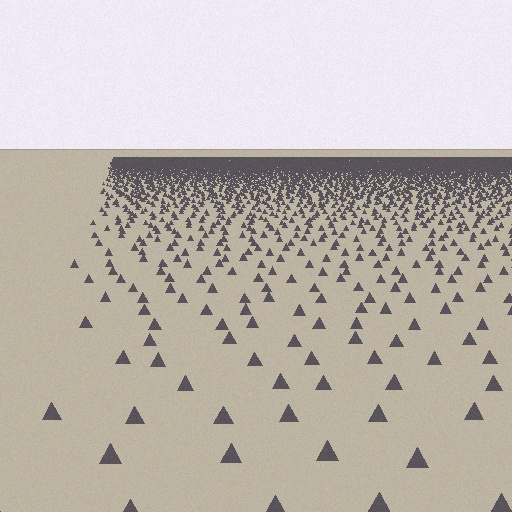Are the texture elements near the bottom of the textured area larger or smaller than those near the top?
Larger. Near the bottom, elements are closer to the viewer and appear at a bigger on-screen size.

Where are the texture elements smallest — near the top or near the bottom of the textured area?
Near the top.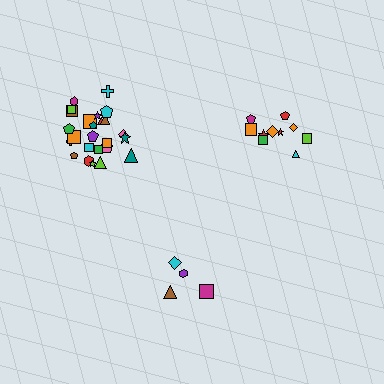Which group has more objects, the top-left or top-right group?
The top-left group.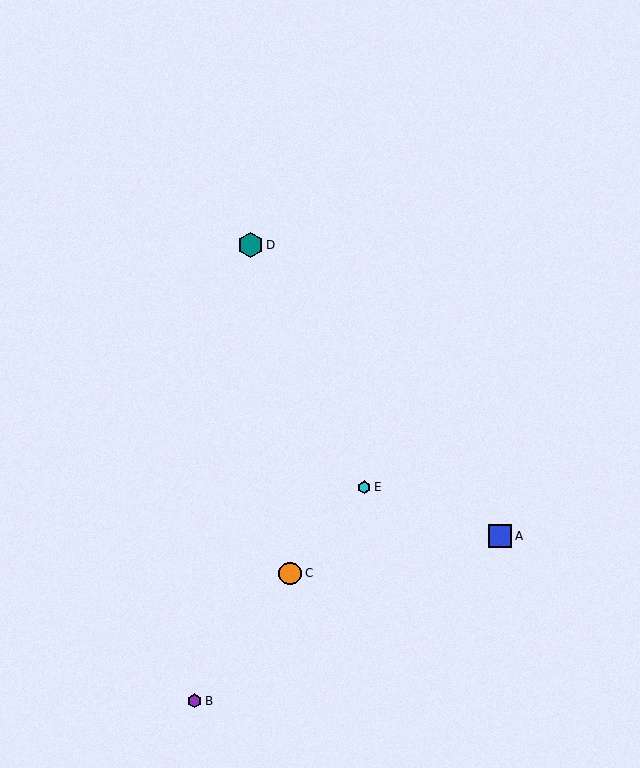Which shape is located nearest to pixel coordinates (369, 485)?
The cyan hexagon (labeled E) at (364, 487) is nearest to that location.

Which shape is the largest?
The teal hexagon (labeled D) is the largest.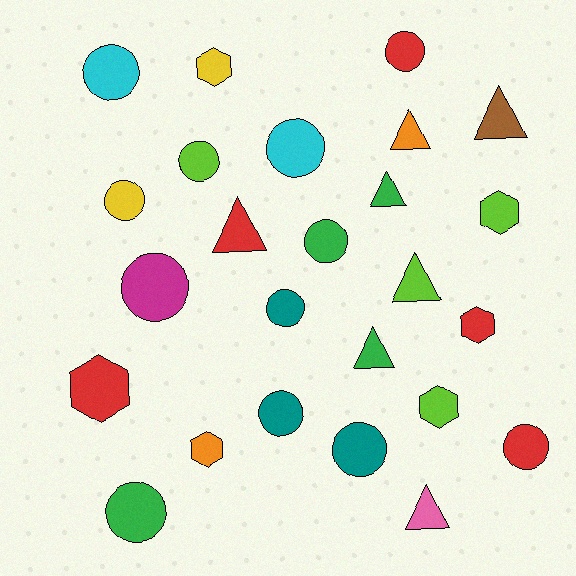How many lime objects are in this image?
There are 4 lime objects.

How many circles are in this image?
There are 12 circles.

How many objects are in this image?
There are 25 objects.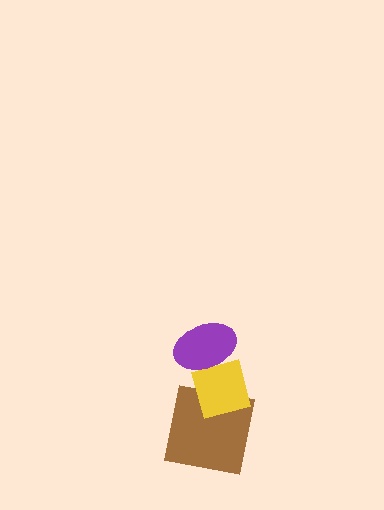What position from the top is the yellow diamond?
The yellow diamond is 2nd from the top.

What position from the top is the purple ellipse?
The purple ellipse is 1st from the top.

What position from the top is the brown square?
The brown square is 3rd from the top.